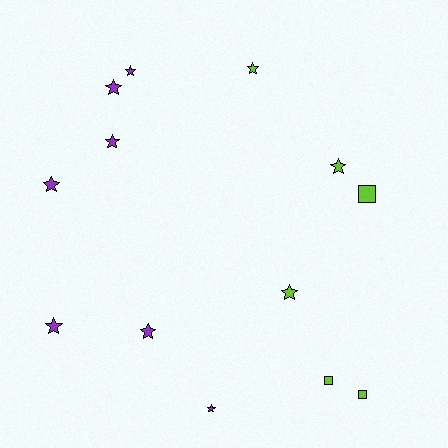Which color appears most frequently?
Purple, with 7 objects.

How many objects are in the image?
There are 13 objects.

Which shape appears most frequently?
Star, with 10 objects.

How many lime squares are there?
There are 3 lime squares.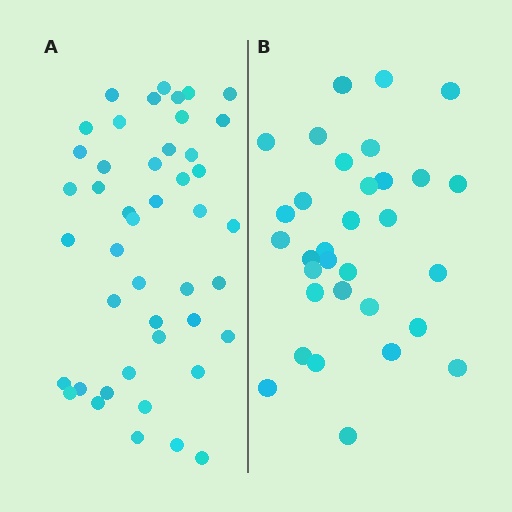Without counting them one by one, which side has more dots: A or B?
Region A (the left region) has more dots.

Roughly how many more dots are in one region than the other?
Region A has approximately 15 more dots than region B.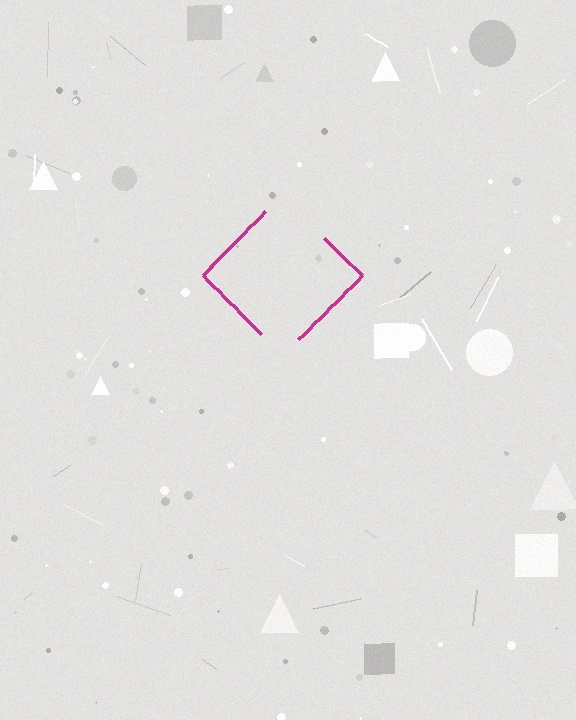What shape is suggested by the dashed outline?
The dashed outline suggests a diamond.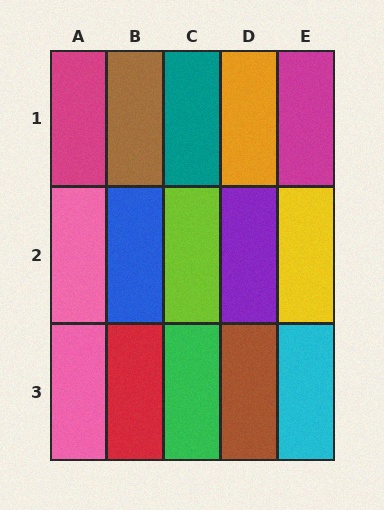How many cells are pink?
2 cells are pink.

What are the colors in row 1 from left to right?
Magenta, brown, teal, orange, magenta.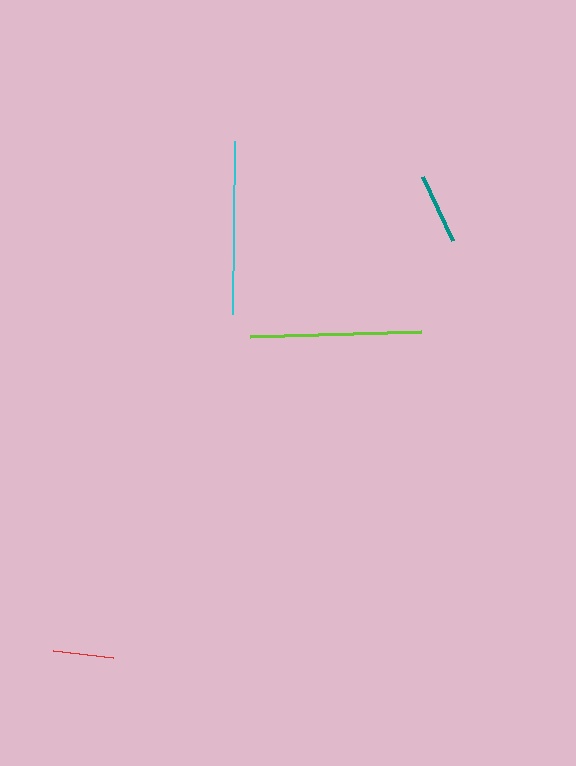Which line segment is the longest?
The cyan line is the longest at approximately 173 pixels.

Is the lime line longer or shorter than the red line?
The lime line is longer than the red line.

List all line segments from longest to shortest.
From longest to shortest: cyan, lime, teal, red.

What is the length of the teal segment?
The teal segment is approximately 71 pixels long.